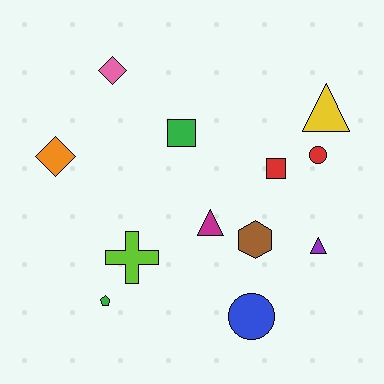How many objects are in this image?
There are 12 objects.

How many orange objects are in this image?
There is 1 orange object.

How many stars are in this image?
There are no stars.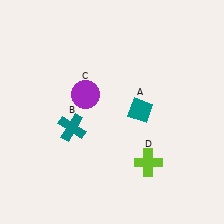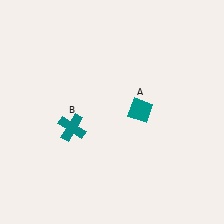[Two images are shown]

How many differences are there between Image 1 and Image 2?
There are 2 differences between the two images.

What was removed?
The lime cross (D), the purple circle (C) were removed in Image 2.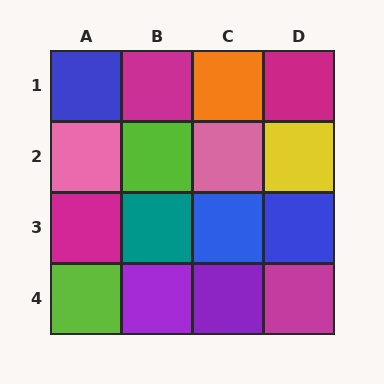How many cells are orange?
1 cell is orange.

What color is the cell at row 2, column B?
Lime.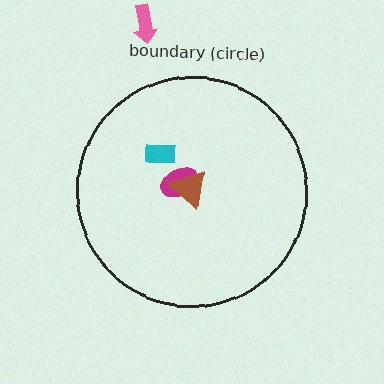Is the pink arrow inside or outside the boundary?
Outside.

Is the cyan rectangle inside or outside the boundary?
Inside.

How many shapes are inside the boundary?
3 inside, 1 outside.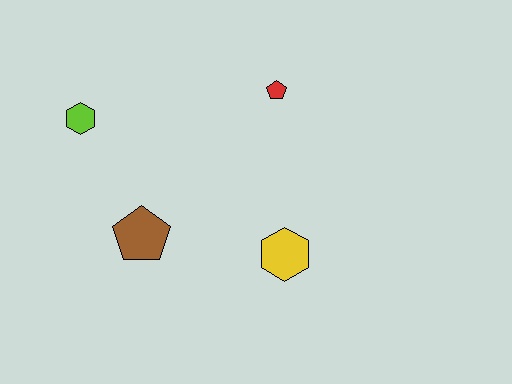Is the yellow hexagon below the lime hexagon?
Yes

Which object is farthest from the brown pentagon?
The red pentagon is farthest from the brown pentagon.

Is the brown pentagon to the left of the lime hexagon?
No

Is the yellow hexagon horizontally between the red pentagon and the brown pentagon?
No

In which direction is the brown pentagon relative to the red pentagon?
The brown pentagon is below the red pentagon.